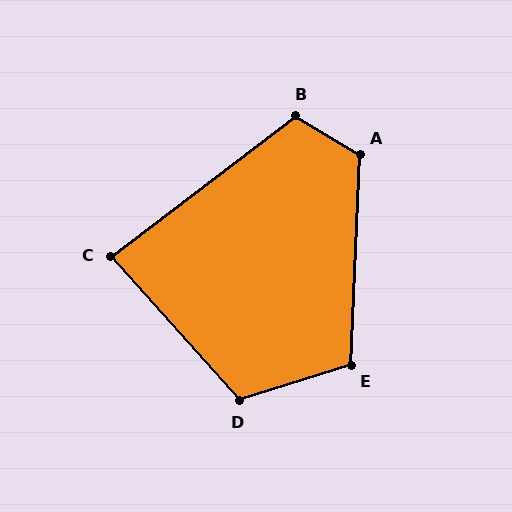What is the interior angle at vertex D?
Approximately 115 degrees (obtuse).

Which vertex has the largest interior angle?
A, at approximately 118 degrees.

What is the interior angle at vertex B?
Approximately 112 degrees (obtuse).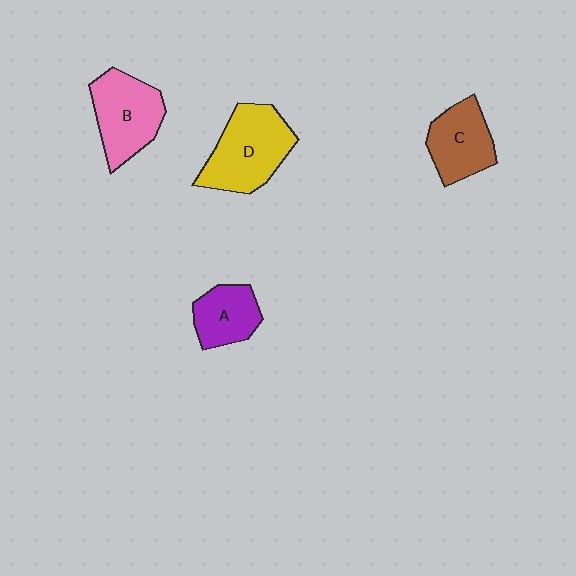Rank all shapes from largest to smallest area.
From largest to smallest: D (yellow), B (pink), C (brown), A (purple).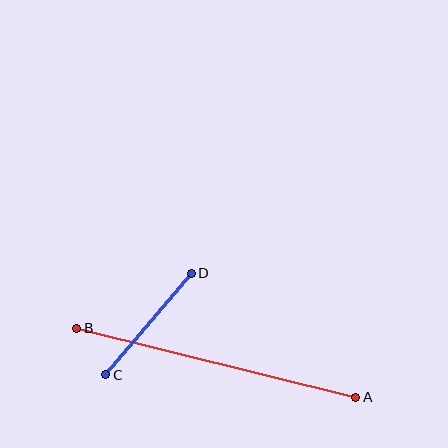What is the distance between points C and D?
The distance is approximately 133 pixels.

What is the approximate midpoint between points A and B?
The midpoint is at approximately (216, 363) pixels.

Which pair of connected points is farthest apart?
Points A and B are farthest apart.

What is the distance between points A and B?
The distance is approximately 288 pixels.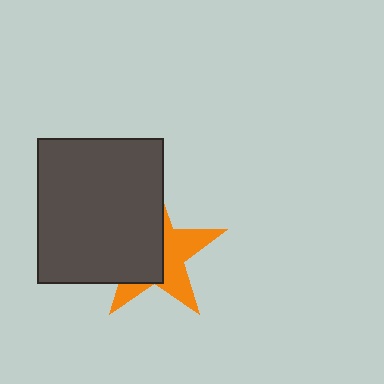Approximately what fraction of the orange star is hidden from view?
Roughly 54% of the orange star is hidden behind the dark gray rectangle.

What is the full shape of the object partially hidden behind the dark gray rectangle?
The partially hidden object is an orange star.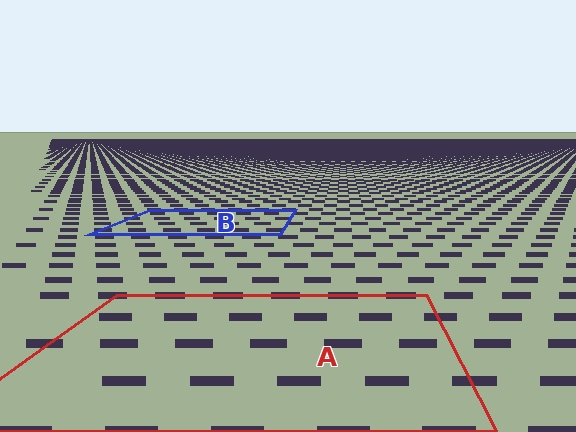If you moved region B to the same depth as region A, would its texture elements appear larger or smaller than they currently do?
They would appear larger. At a closer depth, the same texture elements are projected at a bigger on-screen size.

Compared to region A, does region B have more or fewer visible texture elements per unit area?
Region B has more texture elements per unit area — they are packed more densely because it is farther away.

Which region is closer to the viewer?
Region A is closer. The texture elements there are larger and more spread out.